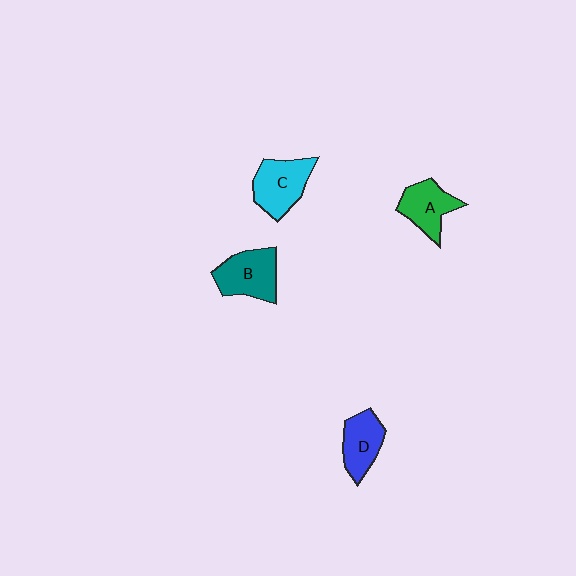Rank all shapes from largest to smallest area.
From largest to smallest: C (cyan), B (teal), A (green), D (blue).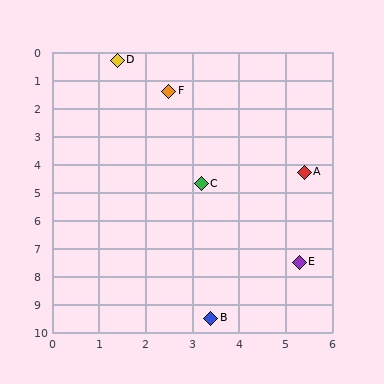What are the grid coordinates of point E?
Point E is at approximately (5.3, 7.5).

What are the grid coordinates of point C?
Point C is at approximately (3.2, 4.7).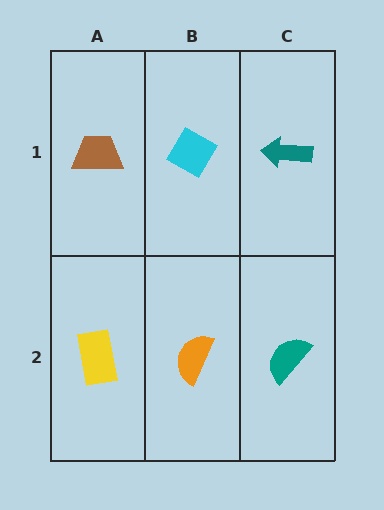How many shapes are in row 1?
3 shapes.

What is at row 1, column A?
A brown trapezoid.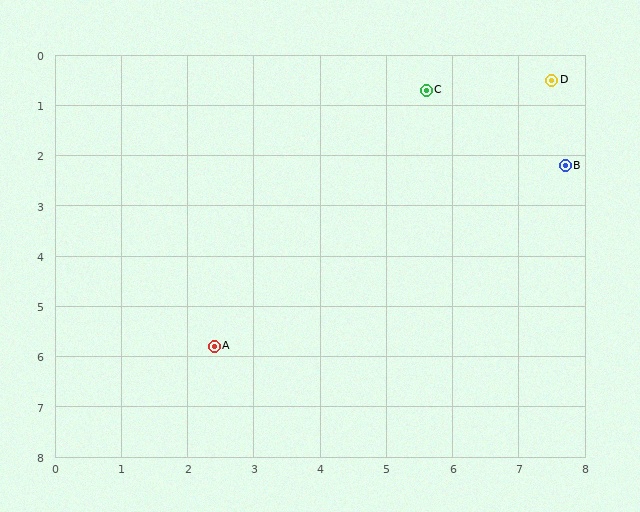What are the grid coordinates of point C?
Point C is at approximately (5.6, 0.7).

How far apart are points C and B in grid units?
Points C and B are about 2.6 grid units apart.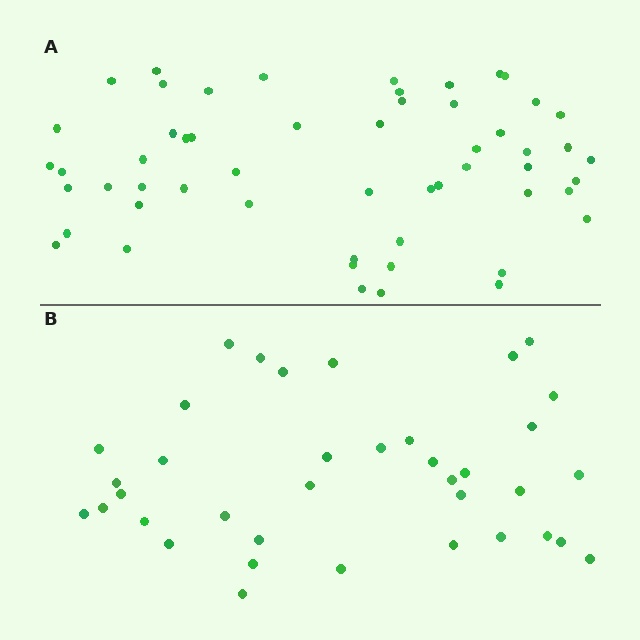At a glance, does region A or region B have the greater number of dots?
Region A (the top region) has more dots.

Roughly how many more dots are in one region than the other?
Region A has approximately 20 more dots than region B.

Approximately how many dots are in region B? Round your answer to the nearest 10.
About 40 dots. (The exact count is 37, which rounds to 40.)